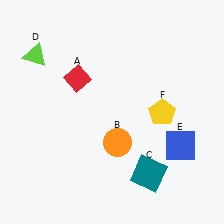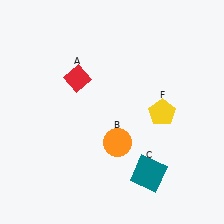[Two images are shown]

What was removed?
The lime triangle (D), the blue square (E) were removed in Image 2.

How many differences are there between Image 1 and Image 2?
There are 2 differences between the two images.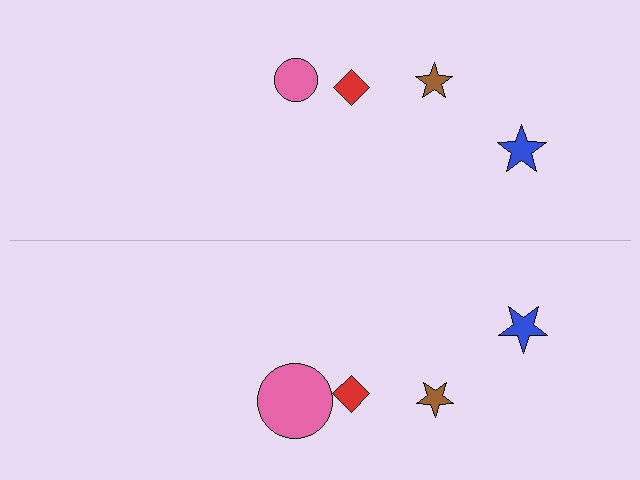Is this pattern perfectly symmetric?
No, the pattern is not perfectly symmetric. The pink circle on the bottom side has a different size than its mirror counterpart.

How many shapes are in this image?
There are 8 shapes in this image.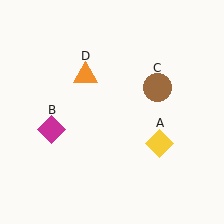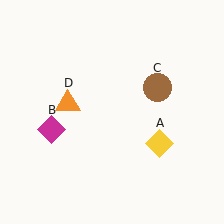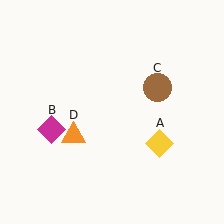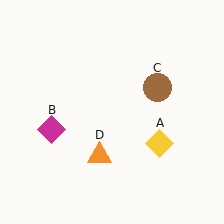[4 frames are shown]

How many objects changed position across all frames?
1 object changed position: orange triangle (object D).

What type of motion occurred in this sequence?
The orange triangle (object D) rotated counterclockwise around the center of the scene.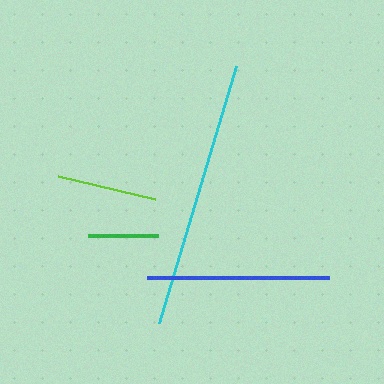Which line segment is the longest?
The cyan line is the longest at approximately 269 pixels.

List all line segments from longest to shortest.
From longest to shortest: cyan, blue, lime, green.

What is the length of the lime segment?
The lime segment is approximately 99 pixels long.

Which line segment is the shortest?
The green line is the shortest at approximately 70 pixels.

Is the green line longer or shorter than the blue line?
The blue line is longer than the green line.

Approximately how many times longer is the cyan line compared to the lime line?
The cyan line is approximately 2.7 times the length of the lime line.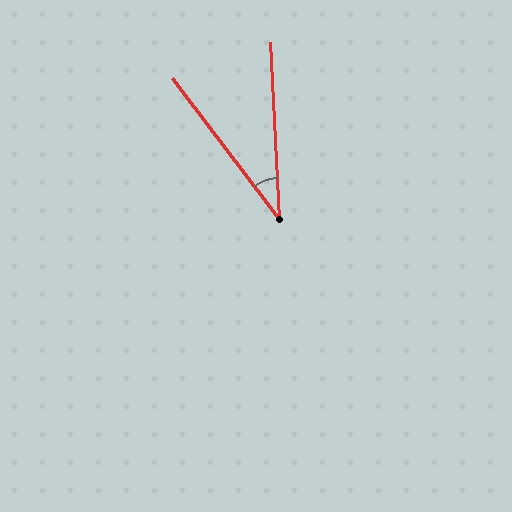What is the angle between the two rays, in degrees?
Approximately 34 degrees.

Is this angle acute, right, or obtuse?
It is acute.